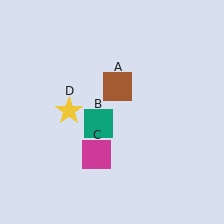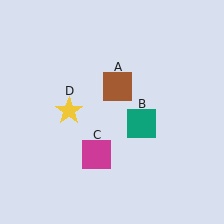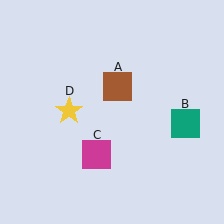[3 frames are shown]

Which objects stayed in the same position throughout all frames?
Brown square (object A) and magenta square (object C) and yellow star (object D) remained stationary.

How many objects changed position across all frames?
1 object changed position: teal square (object B).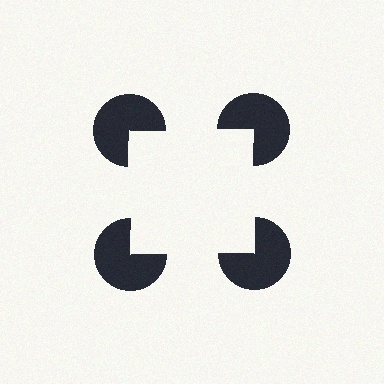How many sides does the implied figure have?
4 sides.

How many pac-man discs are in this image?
There are 4 — one at each vertex of the illusory square.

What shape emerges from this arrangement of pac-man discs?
An illusory square — its edges are inferred from the aligned wedge cuts in the pac-man discs, not physically drawn.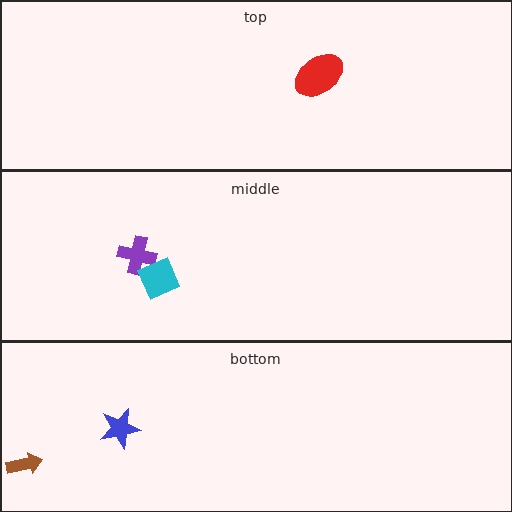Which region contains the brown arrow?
The bottom region.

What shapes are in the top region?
The red ellipse.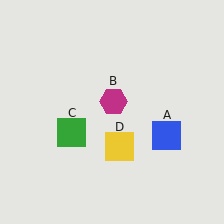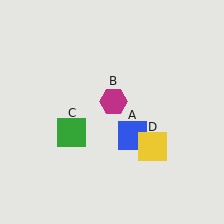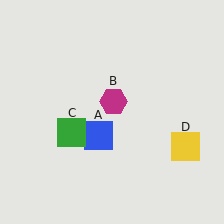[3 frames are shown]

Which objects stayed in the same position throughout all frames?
Magenta hexagon (object B) and green square (object C) remained stationary.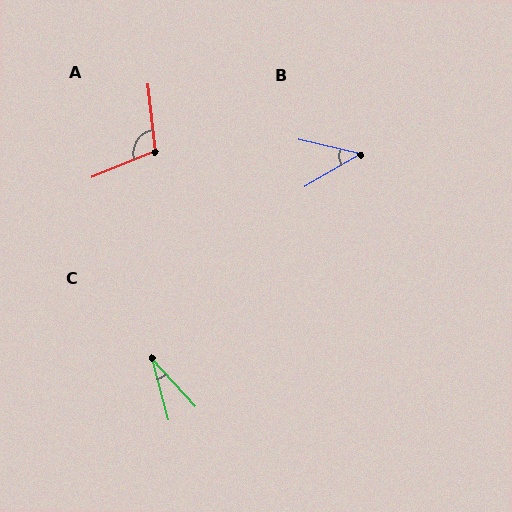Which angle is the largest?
A, at approximately 106 degrees.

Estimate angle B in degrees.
Approximately 43 degrees.